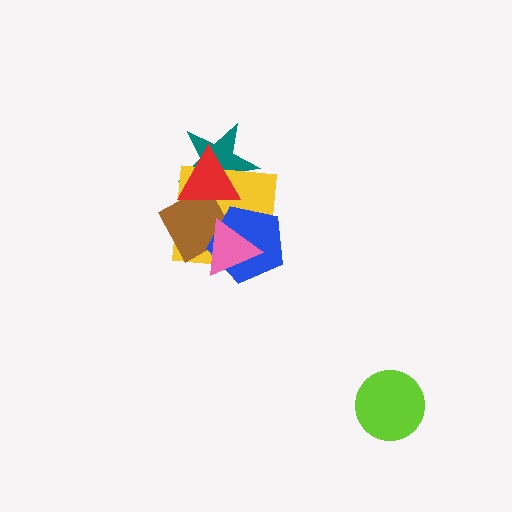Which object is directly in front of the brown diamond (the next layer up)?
The red triangle is directly in front of the brown diamond.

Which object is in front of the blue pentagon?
The pink triangle is in front of the blue pentagon.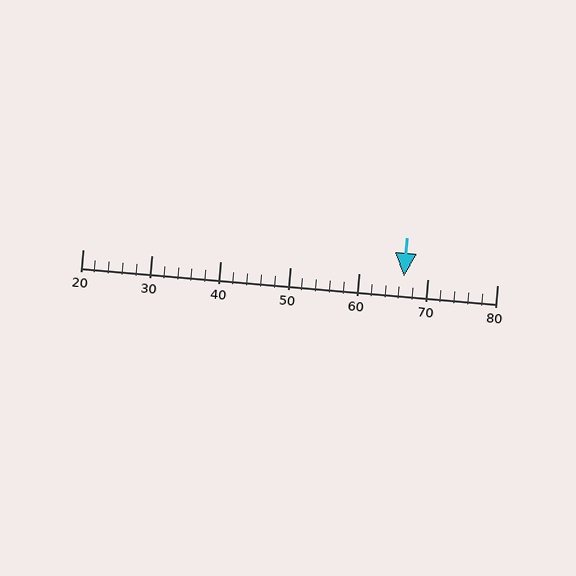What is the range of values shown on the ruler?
The ruler shows values from 20 to 80.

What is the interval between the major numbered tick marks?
The major tick marks are spaced 10 units apart.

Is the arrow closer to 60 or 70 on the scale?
The arrow is closer to 70.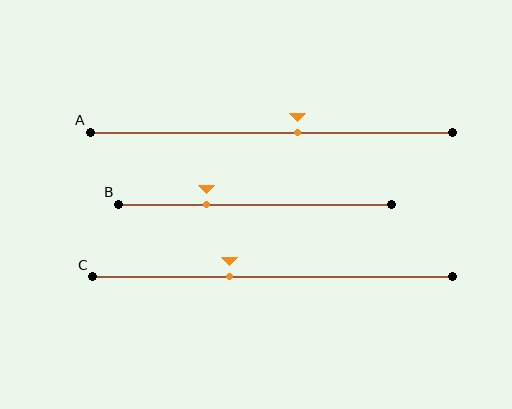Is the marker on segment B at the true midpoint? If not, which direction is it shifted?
No, the marker on segment B is shifted to the left by about 18% of the segment length.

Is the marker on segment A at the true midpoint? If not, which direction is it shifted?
No, the marker on segment A is shifted to the right by about 7% of the segment length.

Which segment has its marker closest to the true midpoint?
Segment A has its marker closest to the true midpoint.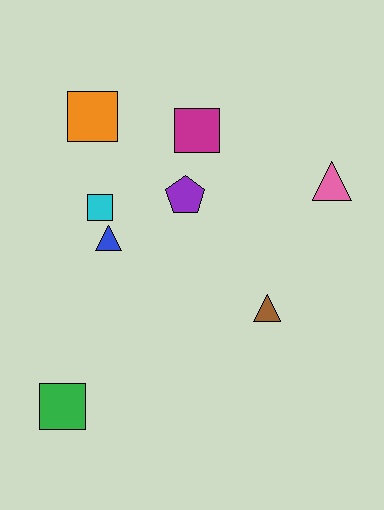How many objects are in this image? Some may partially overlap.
There are 8 objects.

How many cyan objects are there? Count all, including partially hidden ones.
There is 1 cyan object.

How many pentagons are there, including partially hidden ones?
There is 1 pentagon.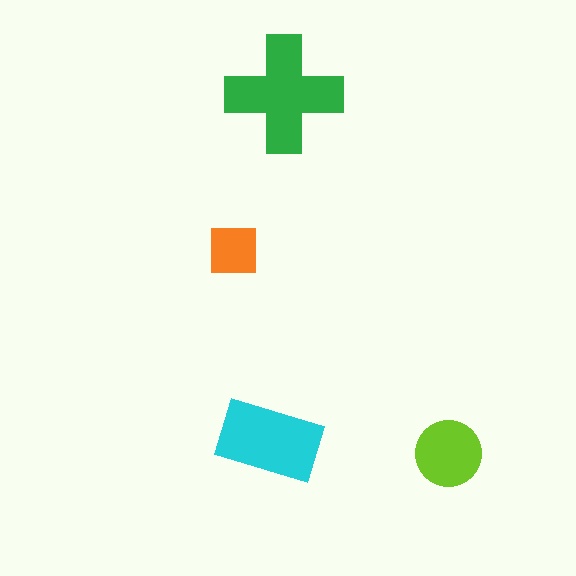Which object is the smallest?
The orange square.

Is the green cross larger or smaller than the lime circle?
Larger.